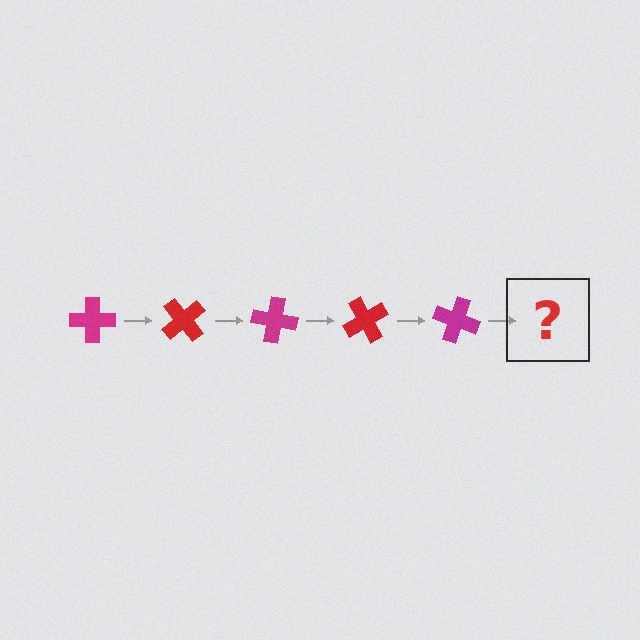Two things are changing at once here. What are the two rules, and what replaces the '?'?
The two rules are that it rotates 50 degrees each step and the color cycles through magenta and red. The '?' should be a red cross, rotated 250 degrees from the start.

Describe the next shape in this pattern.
It should be a red cross, rotated 250 degrees from the start.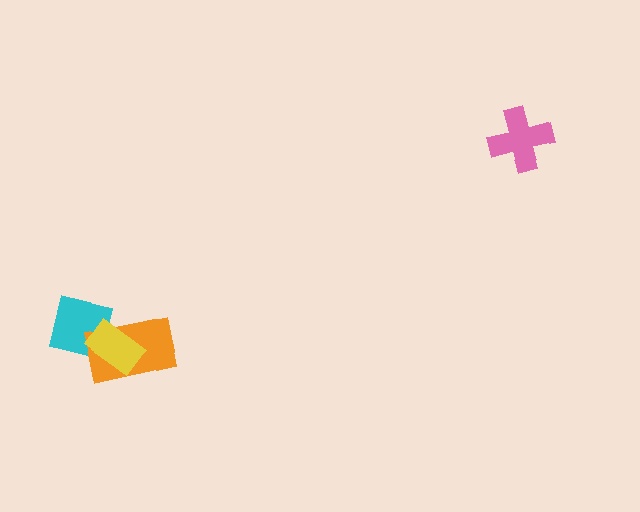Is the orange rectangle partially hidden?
Yes, it is partially covered by another shape.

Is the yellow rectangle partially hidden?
No, no other shape covers it.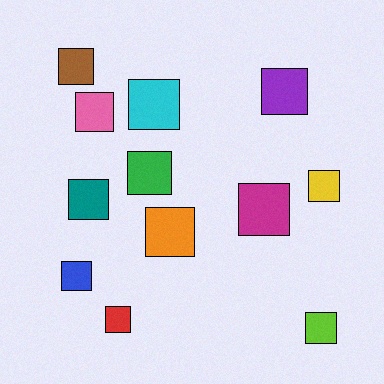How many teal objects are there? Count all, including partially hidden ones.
There is 1 teal object.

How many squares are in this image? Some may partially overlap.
There are 12 squares.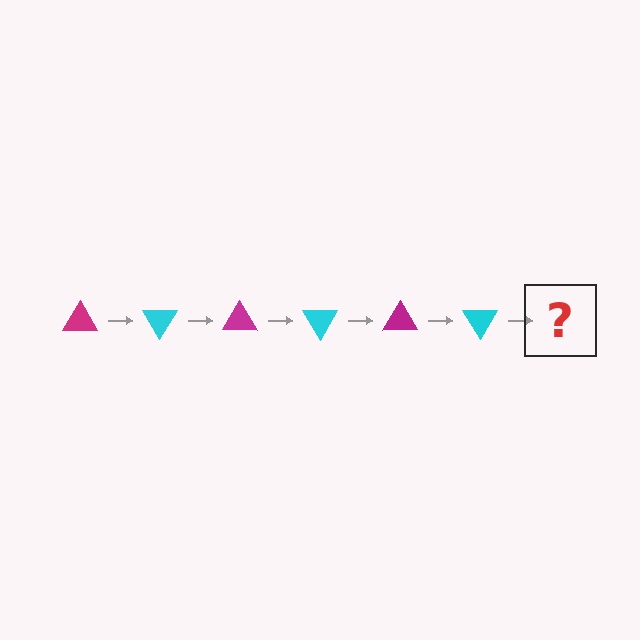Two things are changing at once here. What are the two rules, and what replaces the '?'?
The two rules are that it rotates 60 degrees each step and the color cycles through magenta and cyan. The '?' should be a magenta triangle, rotated 360 degrees from the start.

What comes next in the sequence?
The next element should be a magenta triangle, rotated 360 degrees from the start.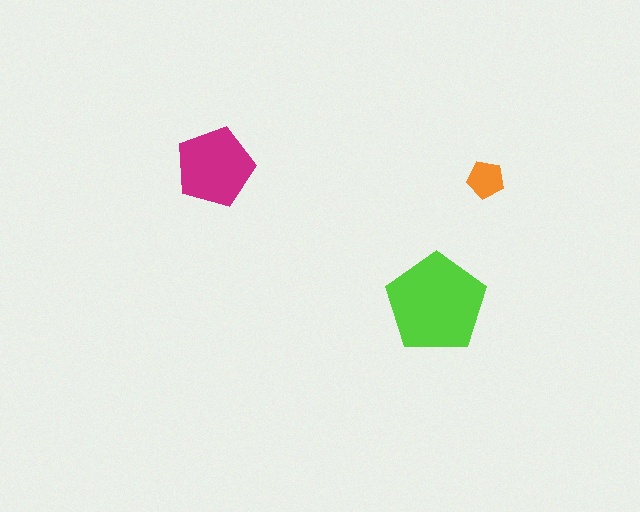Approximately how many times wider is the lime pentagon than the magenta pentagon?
About 1.5 times wider.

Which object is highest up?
The magenta pentagon is topmost.